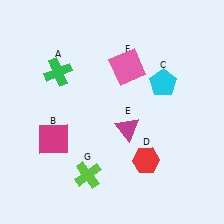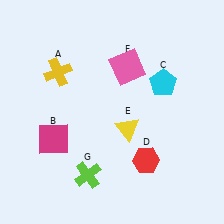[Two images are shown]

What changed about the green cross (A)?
In Image 1, A is green. In Image 2, it changed to yellow.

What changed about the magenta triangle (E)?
In Image 1, E is magenta. In Image 2, it changed to yellow.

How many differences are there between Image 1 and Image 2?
There are 2 differences between the two images.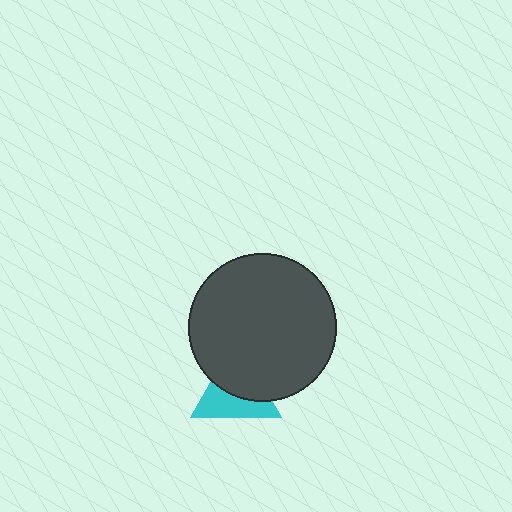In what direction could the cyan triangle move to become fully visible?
The cyan triangle could move down. That would shift it out from behind the dark gray circle entirely.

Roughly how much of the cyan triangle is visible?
About half of it is visible (roughly 48%).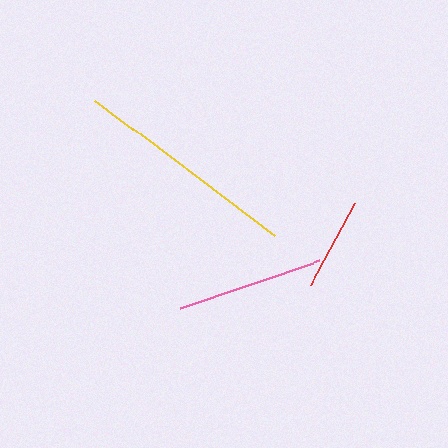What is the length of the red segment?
The red segment is approximately 93 pixels long.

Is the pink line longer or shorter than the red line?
The pink line is longer than the red line.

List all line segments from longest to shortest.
From longest to shortest: yellow, pink, red.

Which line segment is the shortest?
The red line is the shortest at approximately 93 pixels.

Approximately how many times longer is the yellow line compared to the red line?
The yellow line is approximately 2.4 times the length of the red line.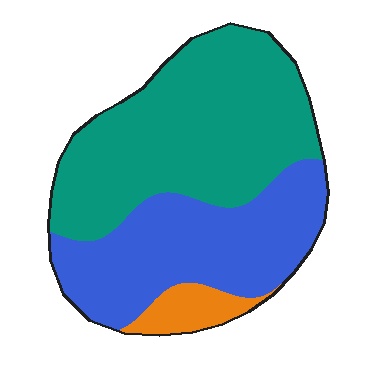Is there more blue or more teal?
Teal.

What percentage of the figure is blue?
Blue covers 39% of the figure.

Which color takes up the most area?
Teal, at roughly 55%.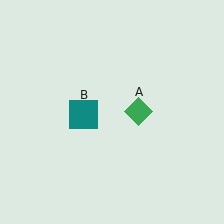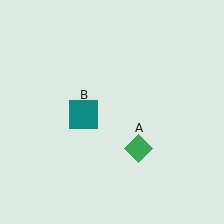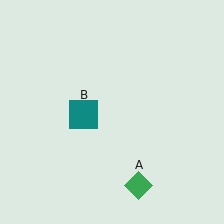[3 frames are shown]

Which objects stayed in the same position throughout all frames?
Teal square (object B) remained stationary.